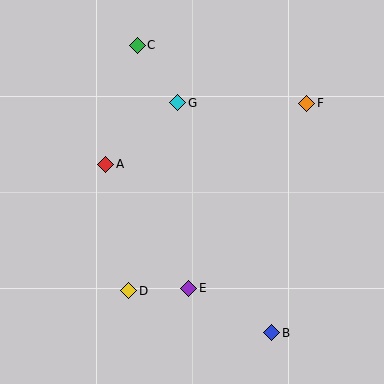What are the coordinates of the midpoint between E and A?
The midpoint between E and A is at (147, 226).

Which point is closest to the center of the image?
Point G at (178, 103) is closest to the center.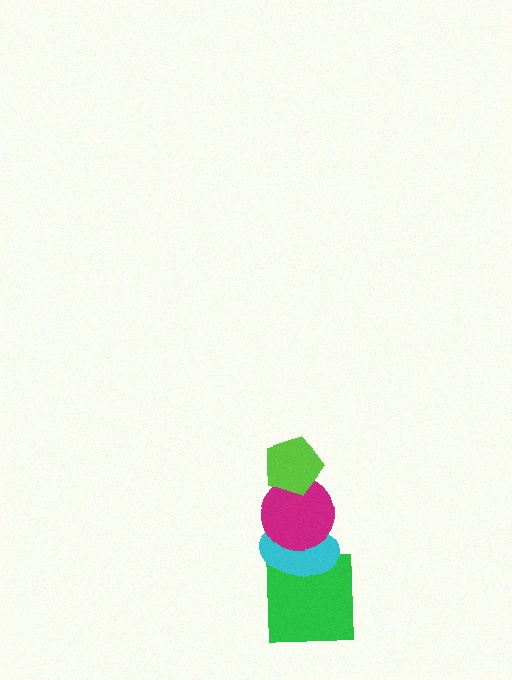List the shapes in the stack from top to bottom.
From top to bottom: the lime pentagon, the magenta circle, the cyan ellipse, the green square.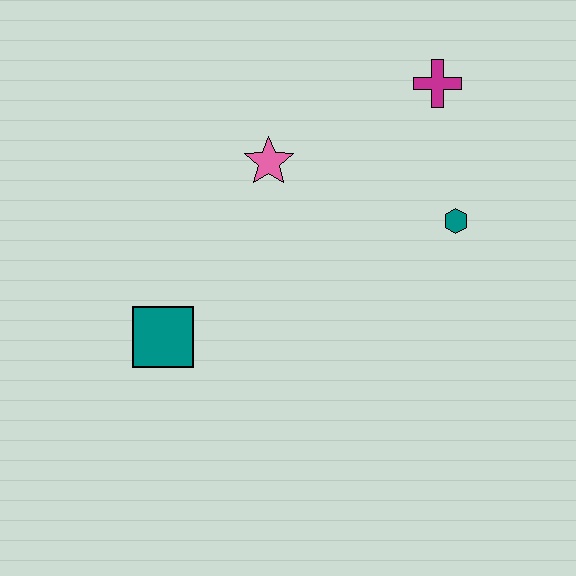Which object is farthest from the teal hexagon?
The teal square is farthest from the teal hexagon.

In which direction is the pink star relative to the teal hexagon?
The pink star is to the left of the teal hexagon.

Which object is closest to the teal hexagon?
The magenta cross is closest to the teal hexagon.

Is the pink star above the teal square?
Yes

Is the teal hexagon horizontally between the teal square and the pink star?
No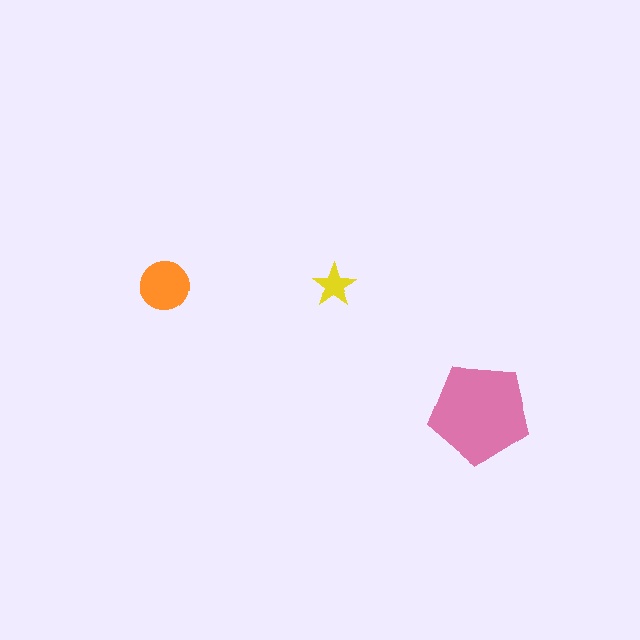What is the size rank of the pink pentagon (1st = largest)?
1st.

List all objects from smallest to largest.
The yellow star, the orange circle, the pink pentagon.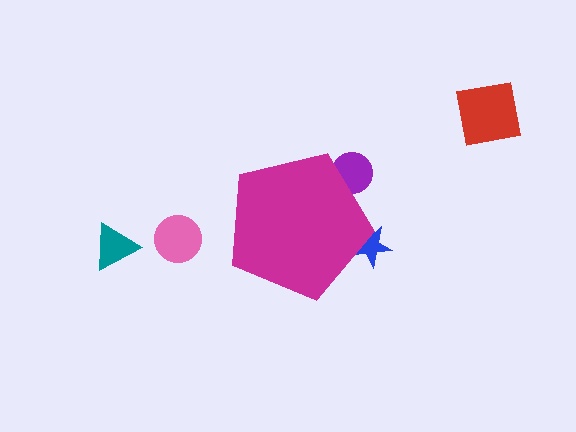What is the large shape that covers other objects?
A magenta pentagon.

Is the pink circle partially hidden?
No, the pink circle is fully visible.